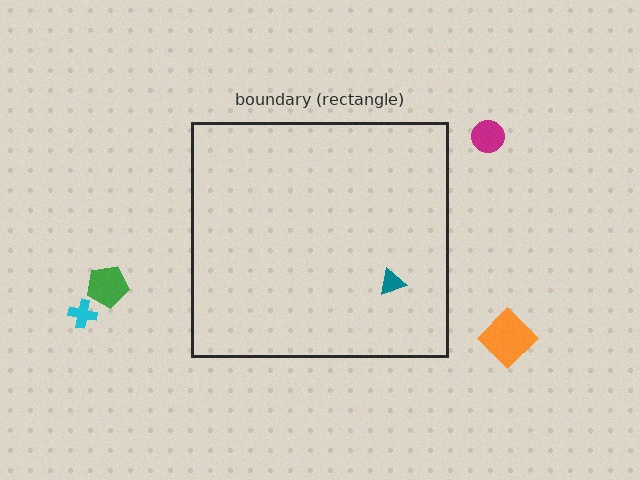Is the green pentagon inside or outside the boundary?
Outside.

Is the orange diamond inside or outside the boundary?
Outside.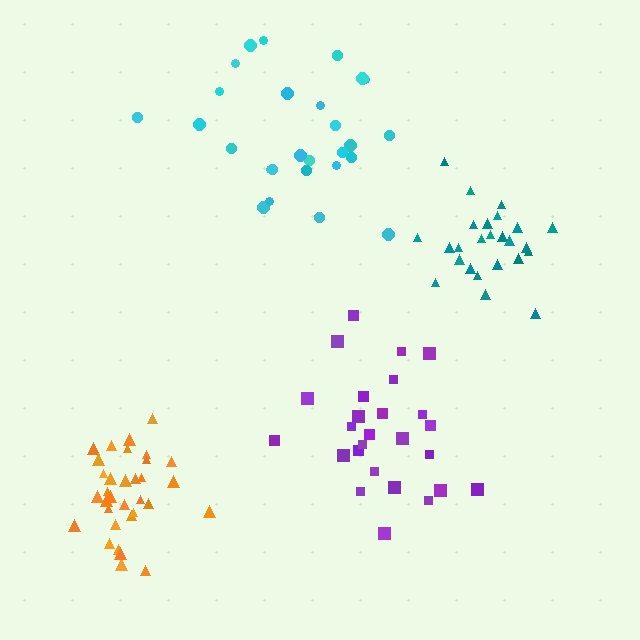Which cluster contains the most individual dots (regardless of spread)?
Orange (33).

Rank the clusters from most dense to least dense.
orange, teal, purple, cyan.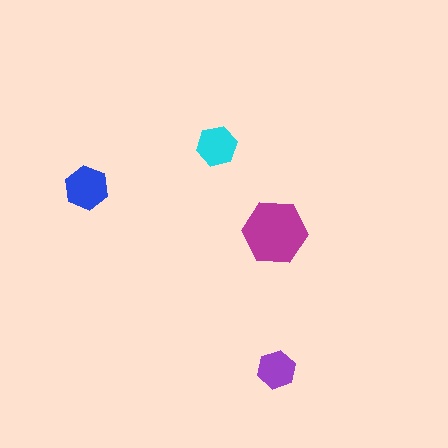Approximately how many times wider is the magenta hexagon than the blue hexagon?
About 1.5 times wider.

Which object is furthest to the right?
The purple hexagon is rightmost.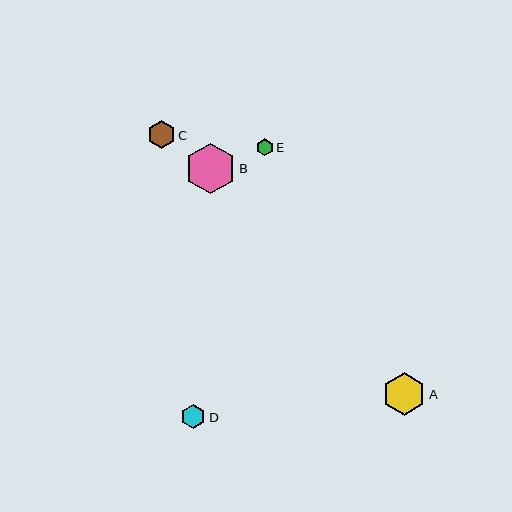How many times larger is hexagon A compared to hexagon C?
Hexagon A is approximately 1.5 times the size of hexagon C.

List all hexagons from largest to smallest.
From largest to smallest: B, A, C, D, E.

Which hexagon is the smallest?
Hexagon E is the smallest with a size of approximately 17 pixels.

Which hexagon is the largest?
Hexagon B is the largest with a size of approximately 51 pixels.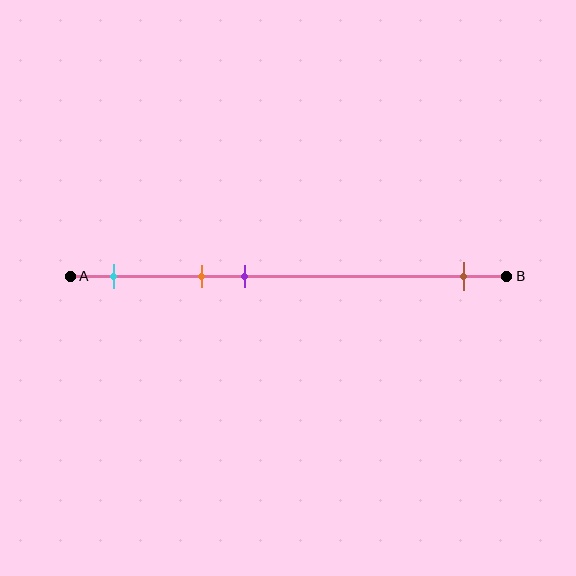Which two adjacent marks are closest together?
The orange and purple marks are the closest adjacent pair.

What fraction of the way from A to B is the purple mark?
The purple mark is approximately 40% (0.4) of the way from A to B.